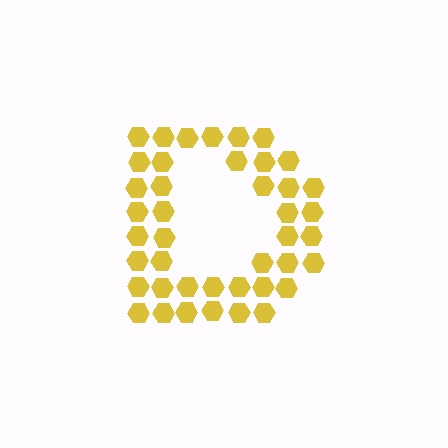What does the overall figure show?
The overall figure shows the letter D.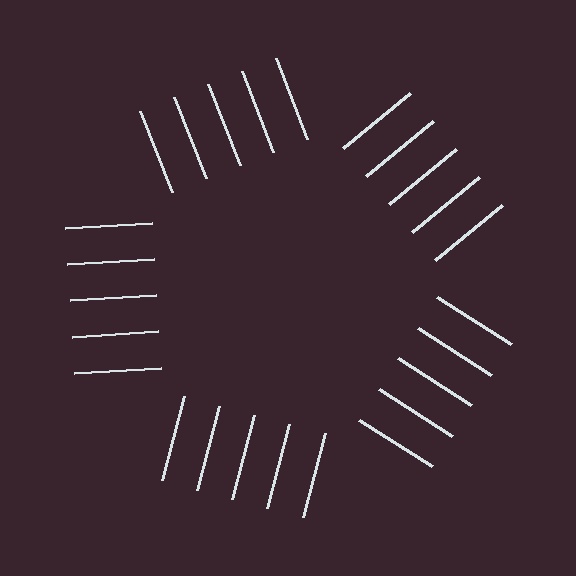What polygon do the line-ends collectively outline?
An illusory pentagon — the line segments terminate on its edges but no continuous stroke is drawn.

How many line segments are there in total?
25 — 5 along each of the 5 edges.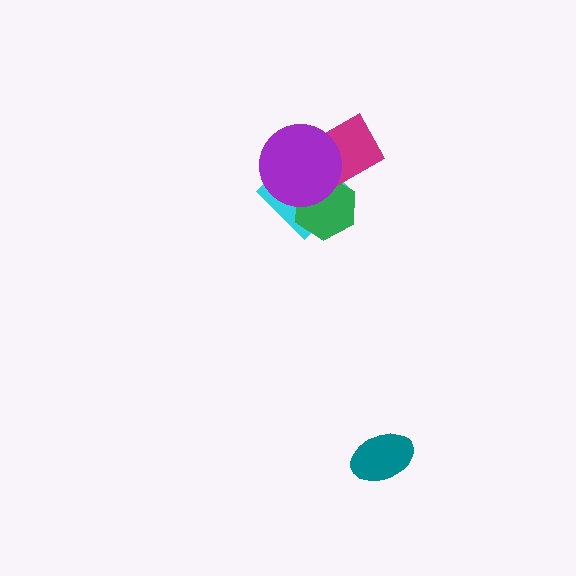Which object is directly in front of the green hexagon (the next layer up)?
The magenta rectangle is directly in front of the green hexagon.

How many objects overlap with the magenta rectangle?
3 objects overlap with the magenta rectangle.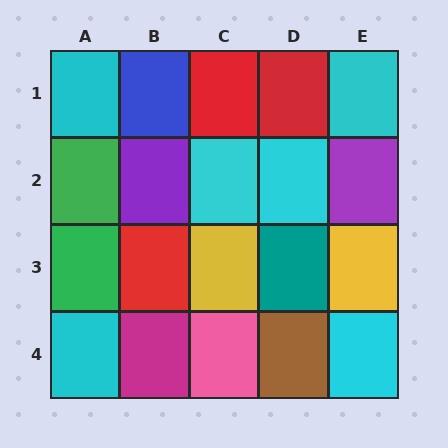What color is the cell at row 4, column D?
Brown.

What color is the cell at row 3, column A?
Green.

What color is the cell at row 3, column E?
Yellow.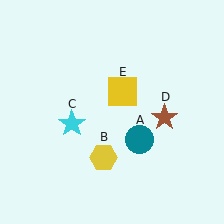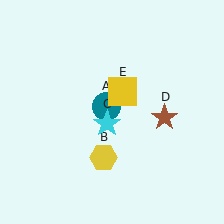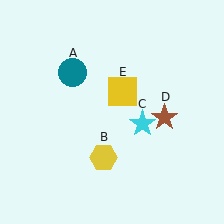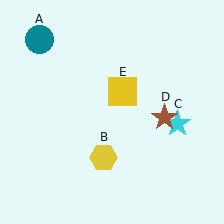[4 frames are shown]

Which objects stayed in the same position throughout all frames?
Yellow hexagon (object B) and brown star (object D) and yellow square (object E) remained stationary.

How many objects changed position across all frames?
2 objects changed position: teal circle (object A), cyan star (object C).